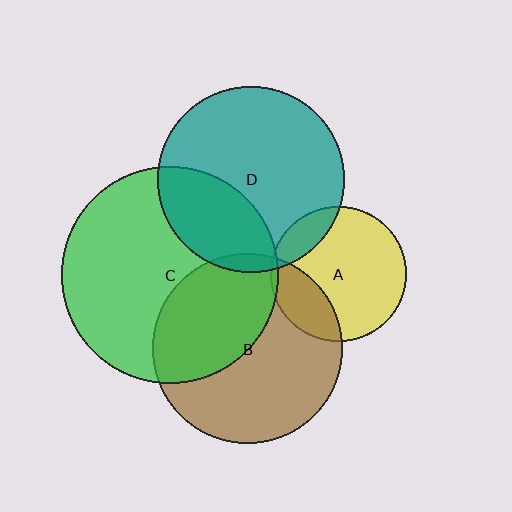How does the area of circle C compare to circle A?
Approximately 2.6 times.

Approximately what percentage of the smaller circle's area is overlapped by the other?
Approximately 5%.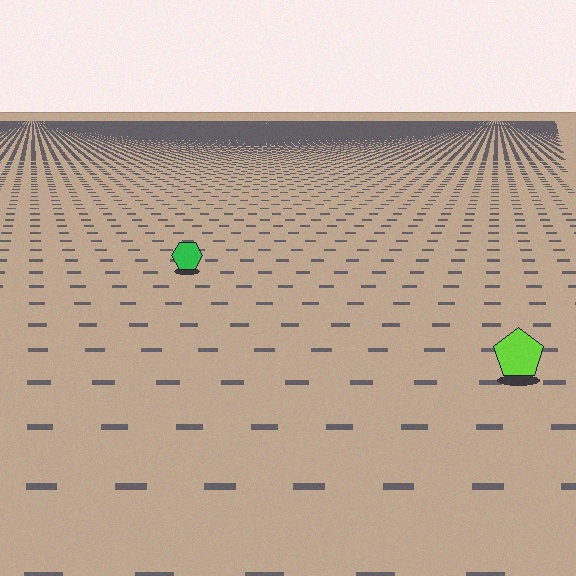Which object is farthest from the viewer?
The green hexagon is farthest from the viewer. It appears smaller and the ground texture around it is denser.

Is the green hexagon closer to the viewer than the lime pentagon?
No. The lime pentagon is closer — you can tell from the texture gradient: the ground texture is coarser near it.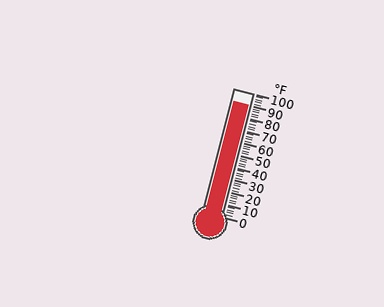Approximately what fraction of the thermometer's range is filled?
The thermometer is filled to approximately 90% of its range.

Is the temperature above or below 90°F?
The temperature is at 90°F.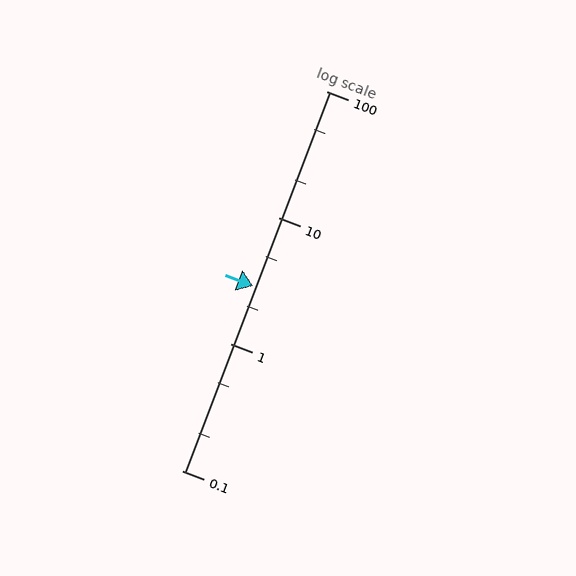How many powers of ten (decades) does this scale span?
The scale spans 3 decades, from 0.1 to 100.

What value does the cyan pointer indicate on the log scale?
The pointer indicates approximately 2.9.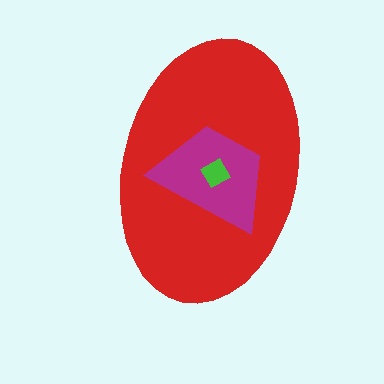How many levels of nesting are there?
3.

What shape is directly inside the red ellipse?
The magenta trapezoid.